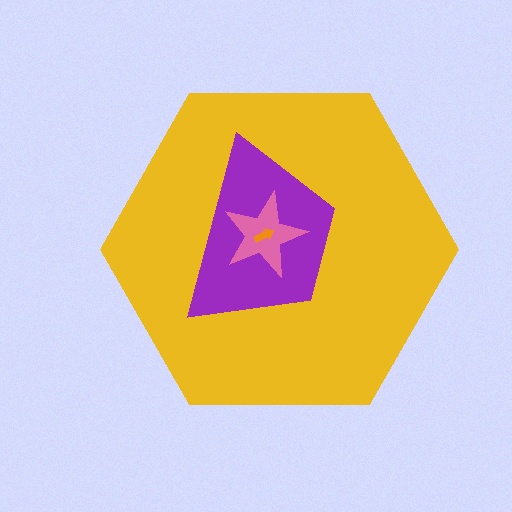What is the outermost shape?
The yellow hexagon.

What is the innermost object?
The orange arrow.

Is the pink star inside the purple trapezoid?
Yes.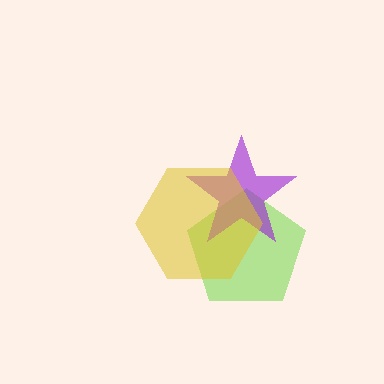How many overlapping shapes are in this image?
There are 3 overlapping shapes in the image.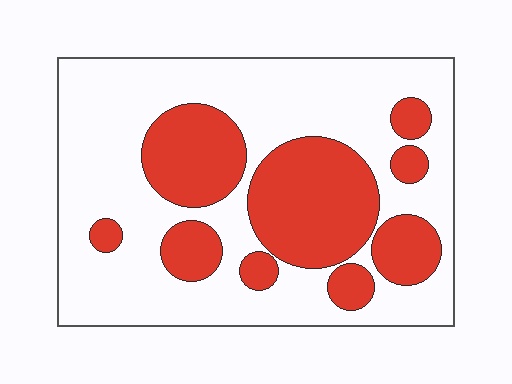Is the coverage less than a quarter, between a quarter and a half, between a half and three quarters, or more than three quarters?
Between a quarter and a half.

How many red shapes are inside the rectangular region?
9.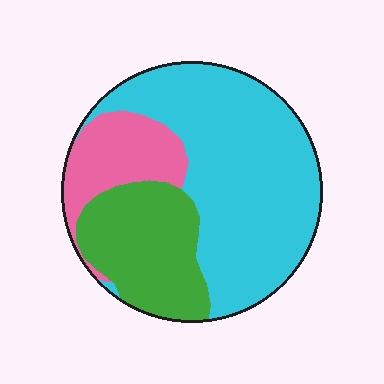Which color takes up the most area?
Cyan, at roughly 60%.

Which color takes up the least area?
Pink, at roughly 15%.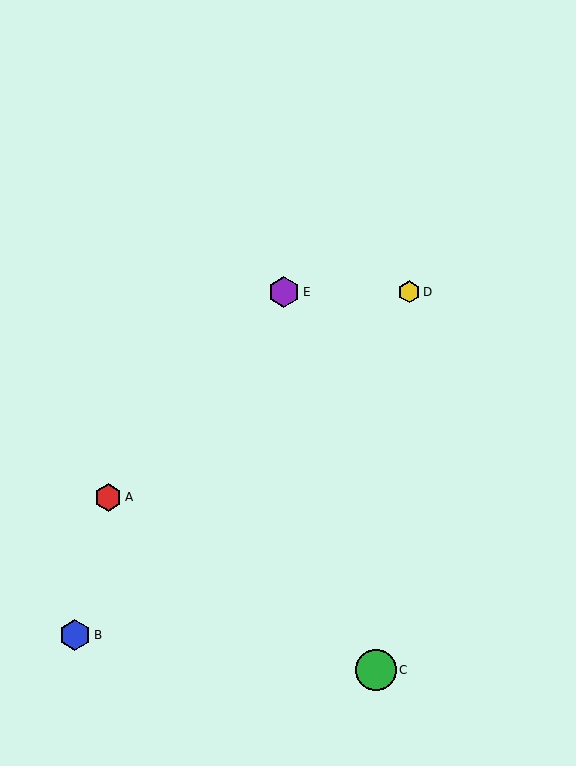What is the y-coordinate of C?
Object C is at y≈670.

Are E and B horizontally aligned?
No, E is at y≈292 and B is at y≈635.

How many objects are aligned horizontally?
2 objects (D, E) are aligned horizontally.